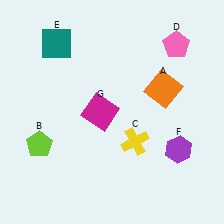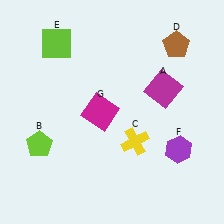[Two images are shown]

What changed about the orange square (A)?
In Image 1, A is orange. In Image 2, it changed to magenta.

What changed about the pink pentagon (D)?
In Image 1, D is pink. In Image 2, it changed to brown.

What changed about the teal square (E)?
In Image 1, E is teal. In Image 2, it changed to lime.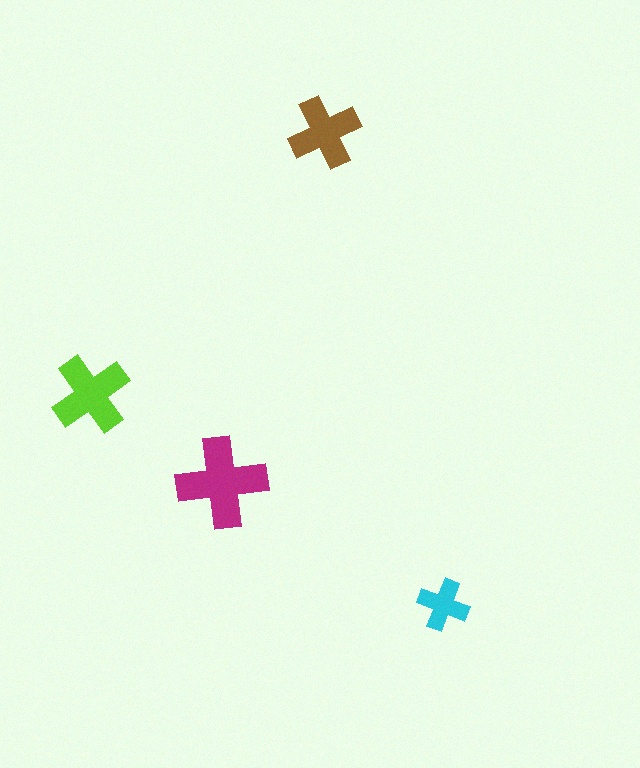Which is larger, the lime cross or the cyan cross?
The lime one.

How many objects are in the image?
There are 4 objects in the image.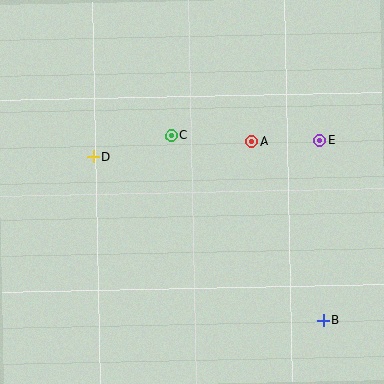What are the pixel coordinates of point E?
Point E is at (319, 141).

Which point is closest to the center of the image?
Point C at (171, 135) is closest to the center.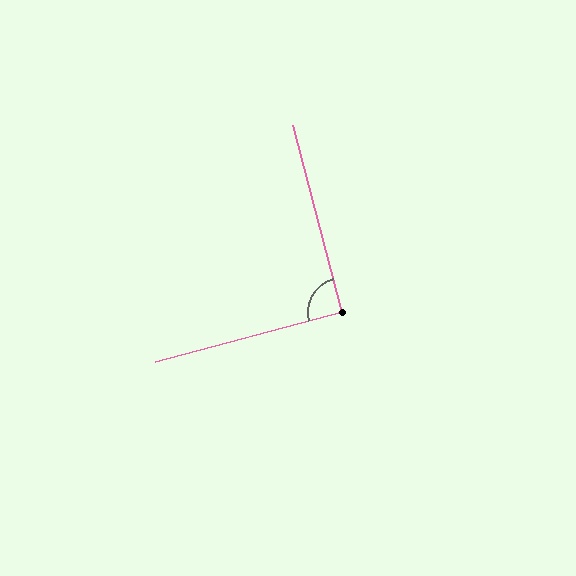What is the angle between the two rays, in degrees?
Approximately 90 degrees.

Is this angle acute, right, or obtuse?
It is approximately a right angle.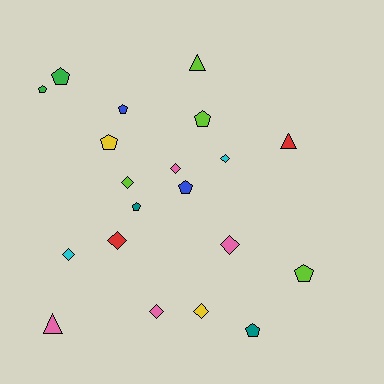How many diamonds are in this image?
There are 8 diamonds.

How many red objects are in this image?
There are 2 red objects.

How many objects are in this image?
There are 20 objects.